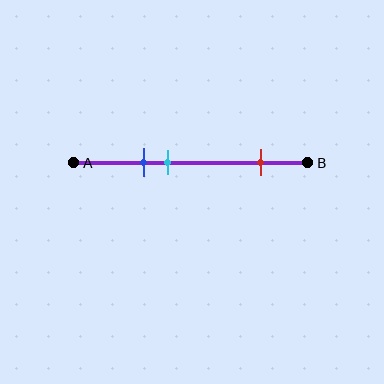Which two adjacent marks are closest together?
The blue and cyan marks are the closest adjacent pair.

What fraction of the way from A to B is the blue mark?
The blue mark is approximately 30% (0.3) of the way from A to B.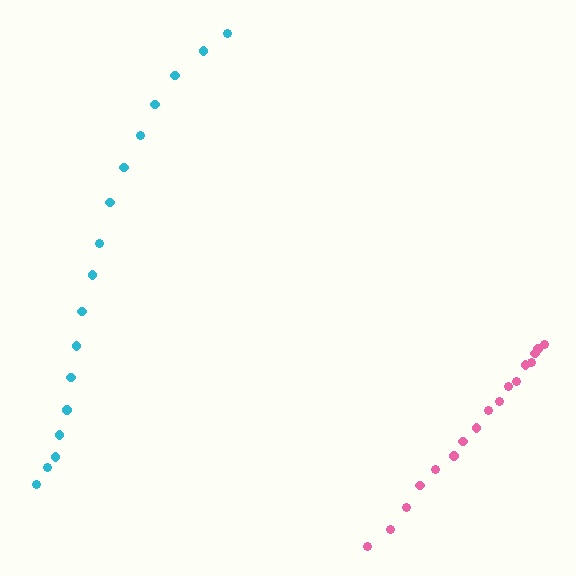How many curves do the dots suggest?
There are 2 distinct paths.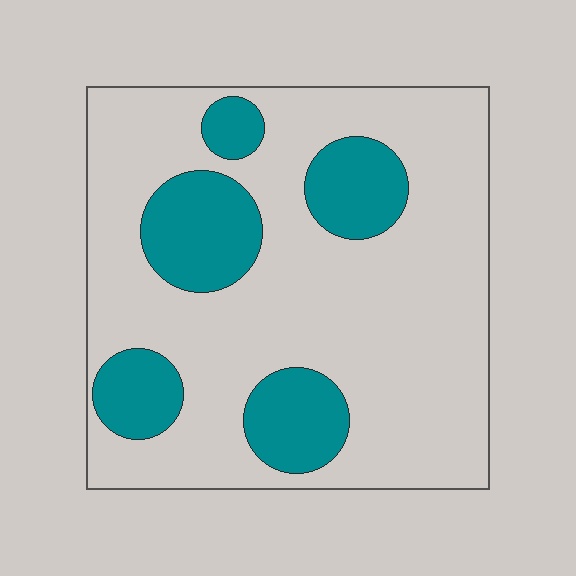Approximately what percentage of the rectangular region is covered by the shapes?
Approximately 25%.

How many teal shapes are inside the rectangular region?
5.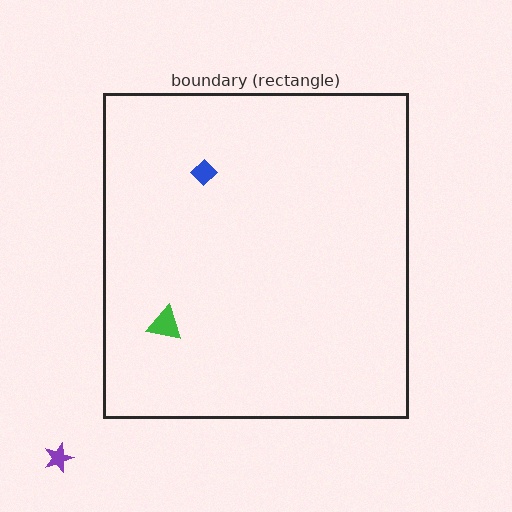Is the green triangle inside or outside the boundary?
Inside.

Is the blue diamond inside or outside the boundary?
Inside.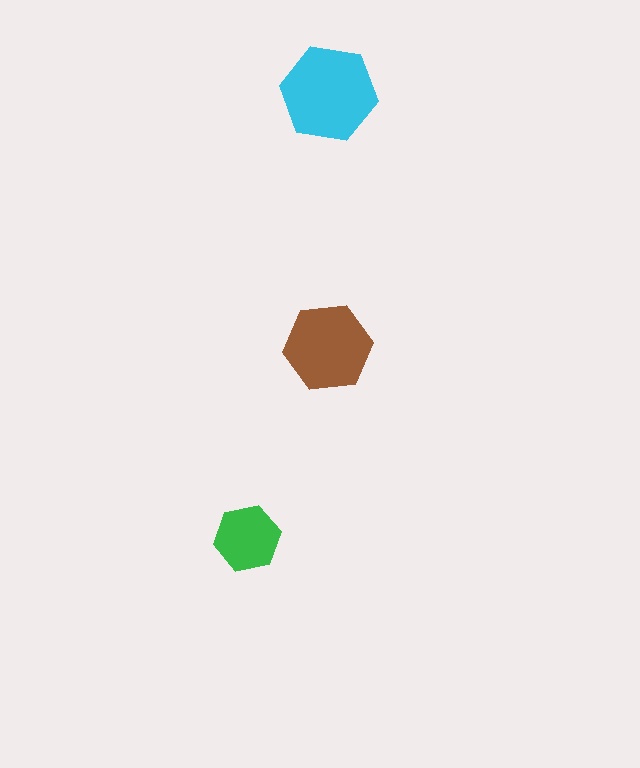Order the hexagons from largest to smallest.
the cyan one, the brown one, the green one.